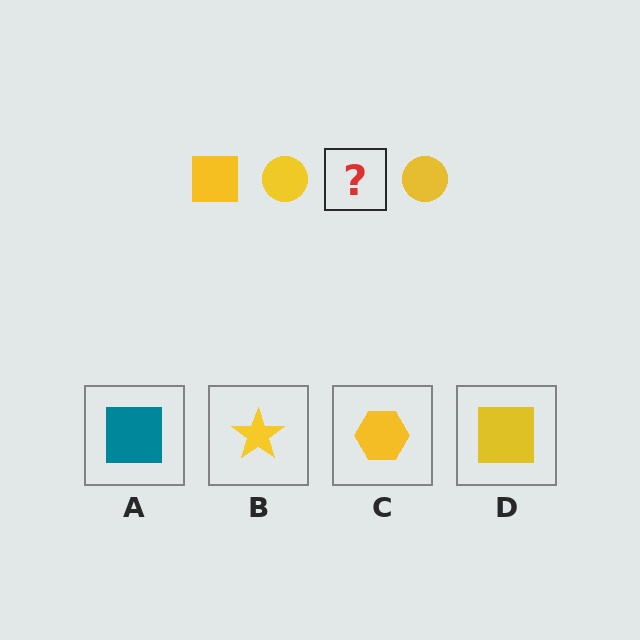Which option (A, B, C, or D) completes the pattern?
D.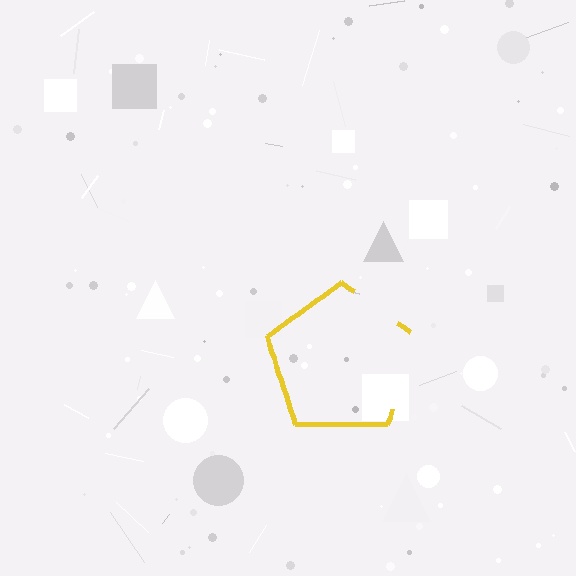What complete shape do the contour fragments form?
The contour fragments form a pentagon.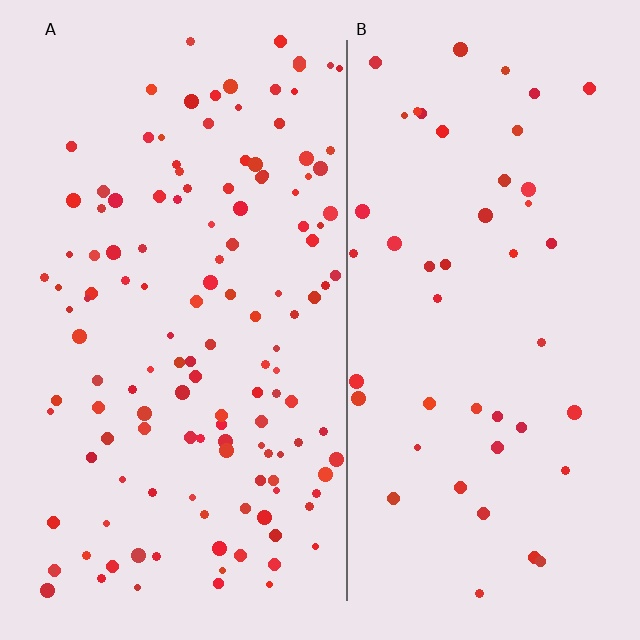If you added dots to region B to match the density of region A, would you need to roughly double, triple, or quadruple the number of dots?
Approximately triple.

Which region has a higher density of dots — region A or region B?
A (the left).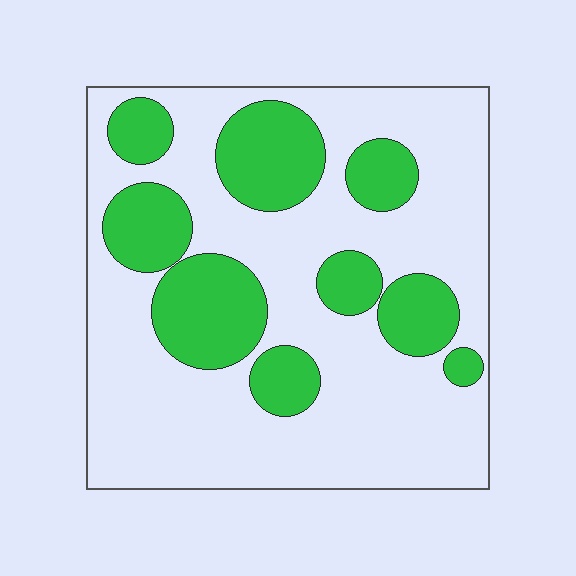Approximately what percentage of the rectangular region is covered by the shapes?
Approximately 30%.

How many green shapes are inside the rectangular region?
9.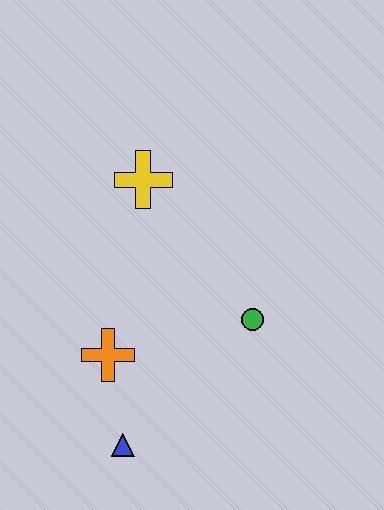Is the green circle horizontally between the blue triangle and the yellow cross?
No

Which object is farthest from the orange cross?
The yellow cross is farthest from the orange cross.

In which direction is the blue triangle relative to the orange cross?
The blue triangle is below the orange cross.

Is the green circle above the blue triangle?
Yes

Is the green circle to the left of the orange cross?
No